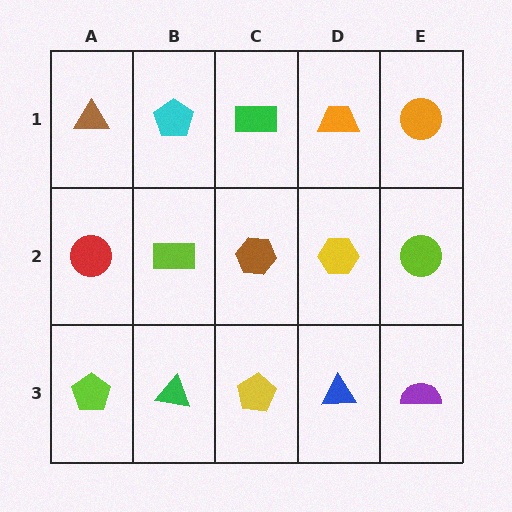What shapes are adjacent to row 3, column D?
A yellow hexagon (row 2, column D), a yellow pentagon (row 3, column C), a purple semicircle (row 3, column E).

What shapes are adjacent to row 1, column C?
A brown hexagon (row 2, column C), a cyan pentagon (row 1, column B), an orange trapezoid (row 1, column D).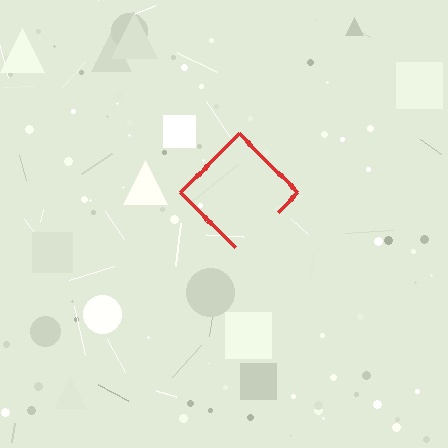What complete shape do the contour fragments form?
The contour fragments form a diamond.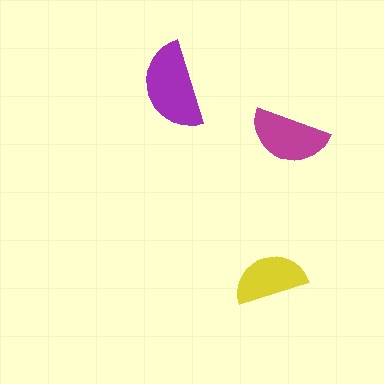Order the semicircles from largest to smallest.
the purple one, the magenta one, the yellow one.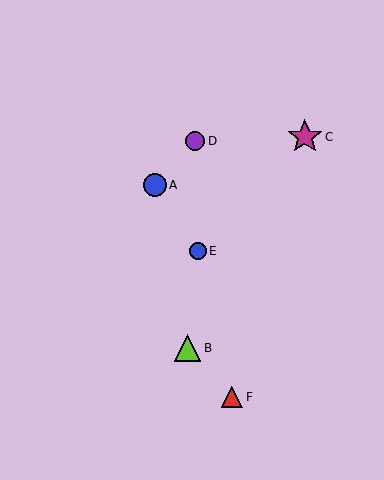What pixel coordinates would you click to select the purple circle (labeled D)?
Click at (195, 141) to select the purple circle D.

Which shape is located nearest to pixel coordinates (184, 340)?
The lime triangle (labeled B) at (187, 348) is nearest to that location.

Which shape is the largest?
The magenta star (labeled C) is the largest.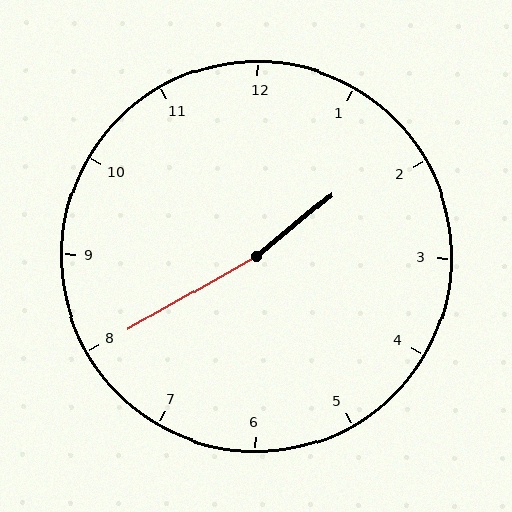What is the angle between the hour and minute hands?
Approximately 170 degrees.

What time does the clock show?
1:40.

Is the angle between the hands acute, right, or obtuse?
It is obtuse.